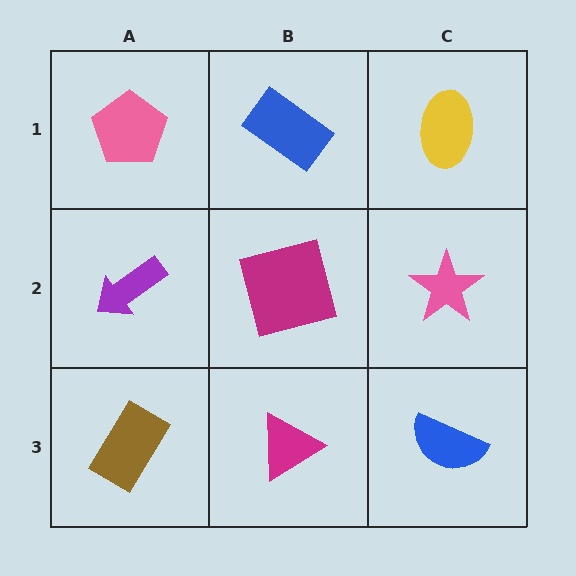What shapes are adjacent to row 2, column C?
A yellow ellipse (row 1, column C), a blue semicircle (row 3, column C), a magenta square (row 2, column B).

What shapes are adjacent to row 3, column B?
A magenta square (row 2, column B), a brown rectangle (row 3, column A), a blue semicircle (row 3, column C).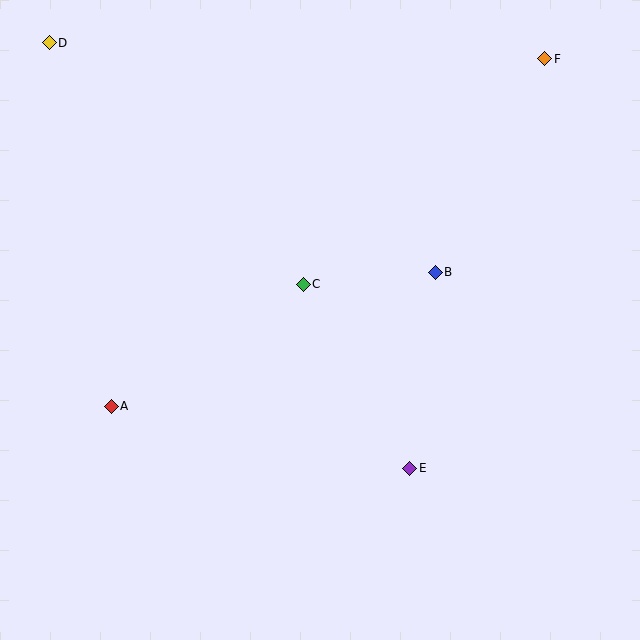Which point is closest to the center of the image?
Point C at (303, 284) is closest to the center.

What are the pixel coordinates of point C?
Point C is at (303, 284).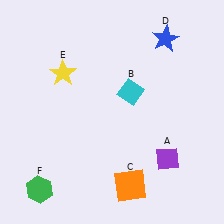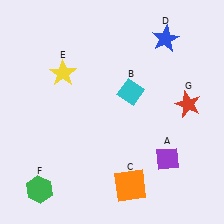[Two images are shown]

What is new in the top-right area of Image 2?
A red star (G) was added in the top-right area of Image 2.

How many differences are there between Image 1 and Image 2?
There is 1 difference between the two images.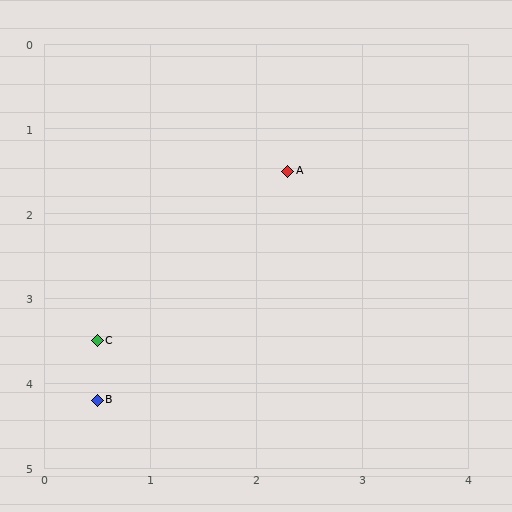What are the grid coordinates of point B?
Point B is at approximately (0.5, 4.2).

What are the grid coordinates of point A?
Point A is at approximately (2.3, 1.5).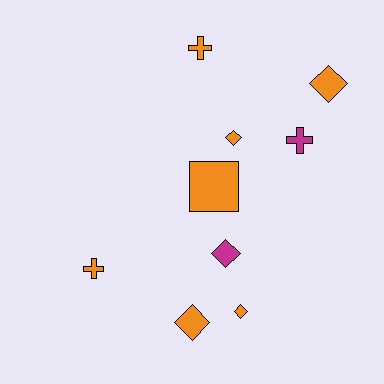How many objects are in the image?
There are 9 objects.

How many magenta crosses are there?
There is 1 magenta cross.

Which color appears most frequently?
Orange, with 7 objects.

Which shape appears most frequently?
Diamond, with 5 objects.